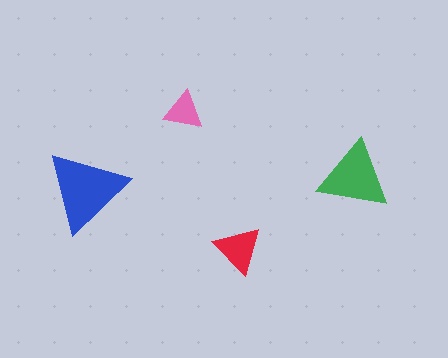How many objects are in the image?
There are 4 objects in the image.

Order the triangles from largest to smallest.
the blue one, the green one, the red one, the pink one.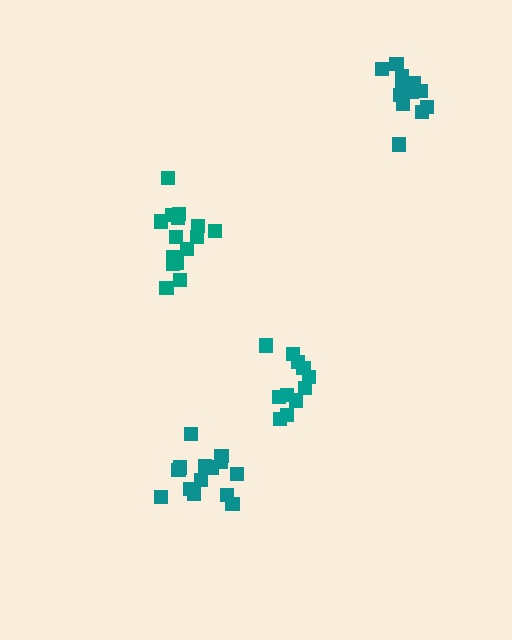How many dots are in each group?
Group 1: 14 dots, Group 2: 15 dots, Group 3: 11 dots, Group 4: 12 dots (52 total).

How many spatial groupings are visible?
There are 4 spatial groupings.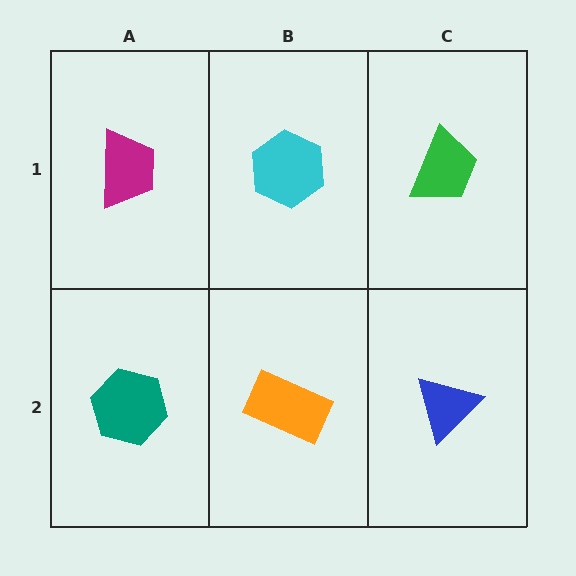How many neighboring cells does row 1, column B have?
3.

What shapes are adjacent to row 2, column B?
A cyan hexagon (row 1, column B), a teal hexagon (row 2, column A), a blue triangle (row 2, column C).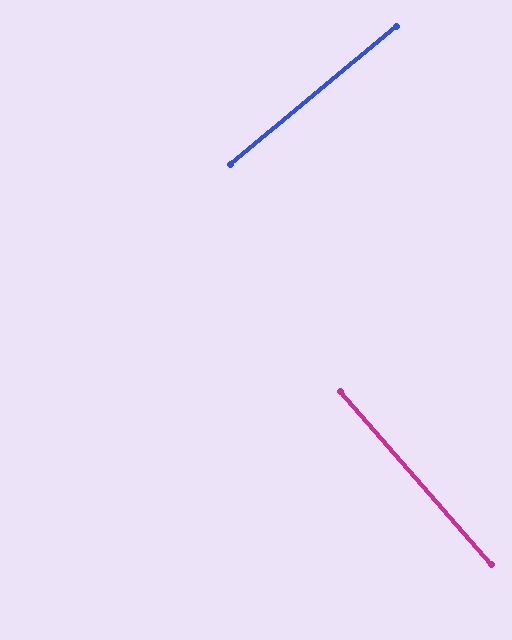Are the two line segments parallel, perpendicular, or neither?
Perpendicular — they meet at approximately 89°.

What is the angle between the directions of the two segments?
Approximately 89 degrees.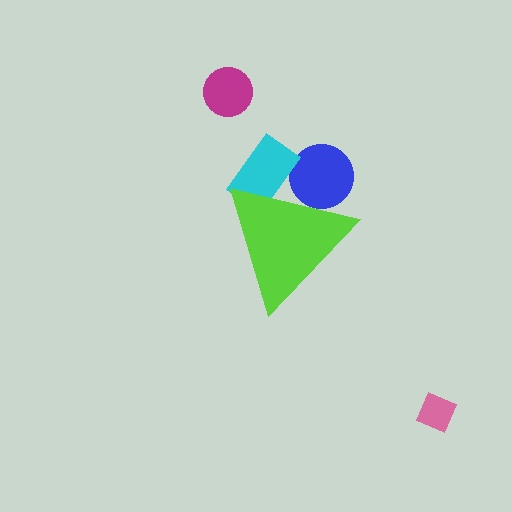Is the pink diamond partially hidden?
No, the pink diamond is fully visible.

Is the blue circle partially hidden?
Yes, the blue circle is partially hidden behind the lime triangle.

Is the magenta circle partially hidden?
No, the magenta circle is fully visible.